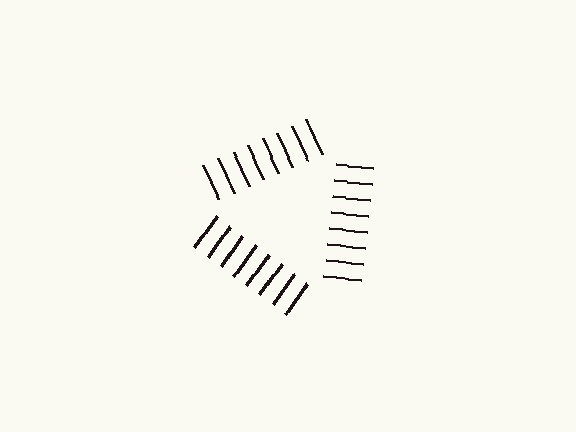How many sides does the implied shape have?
3 sides — the line-ends trace a triangle.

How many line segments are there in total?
24 — 8 along each of the 3 edges.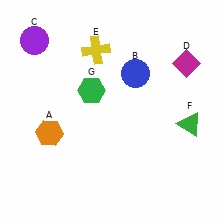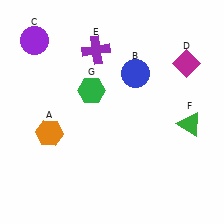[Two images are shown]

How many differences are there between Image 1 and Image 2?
There is 1 difference between the two images.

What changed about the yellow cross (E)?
In Image 1, E is yellow. In Image 2, it changed to purple.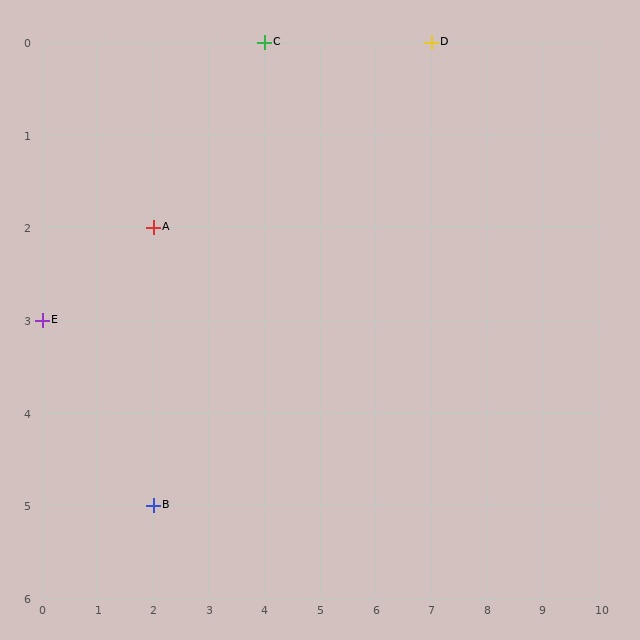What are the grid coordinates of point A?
Point A is at grid coordinates (2, 2).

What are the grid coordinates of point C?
Point C is at grid coordinates (4, 0).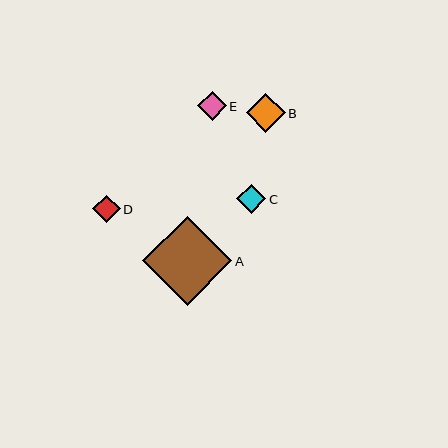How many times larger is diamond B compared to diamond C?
Diamond B is approximately 1.3 times the size of diamond C.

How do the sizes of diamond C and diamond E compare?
Diamond C and diamond E are approximately the same size.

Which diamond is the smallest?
Diamond D is the smallest with a size of approximately 27 pixels.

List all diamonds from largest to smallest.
From largest to smallest: A, B, C, E, D.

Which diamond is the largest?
Diamond A is the largest with a size of approximately 89 pixels.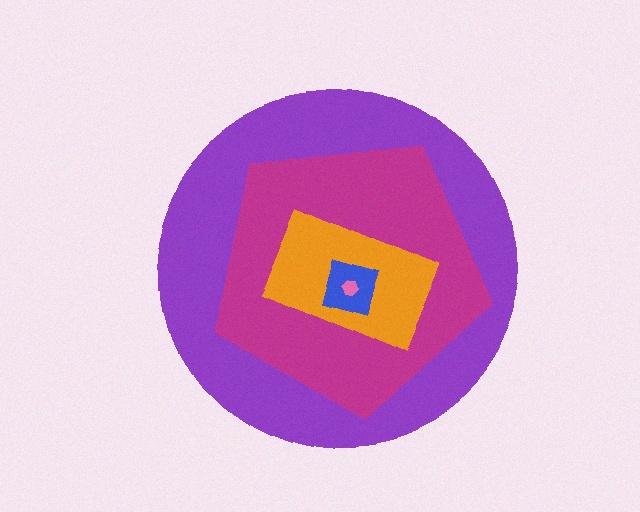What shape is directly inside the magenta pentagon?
The orange rectangle.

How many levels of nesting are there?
5.